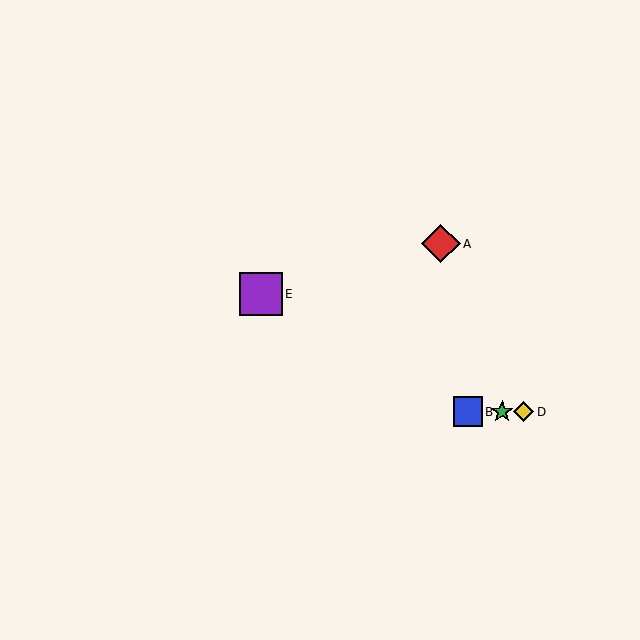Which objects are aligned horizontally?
Objects B, C, D are aligned horizontally.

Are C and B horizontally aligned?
Yes, both are at y≈412.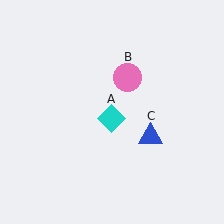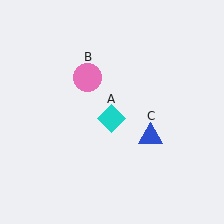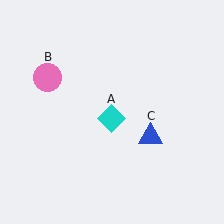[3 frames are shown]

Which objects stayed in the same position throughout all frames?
Cyan diamond (object A) and blue triangle (object C) remained stationary.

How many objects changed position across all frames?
1 object changed position: pink circle (object B).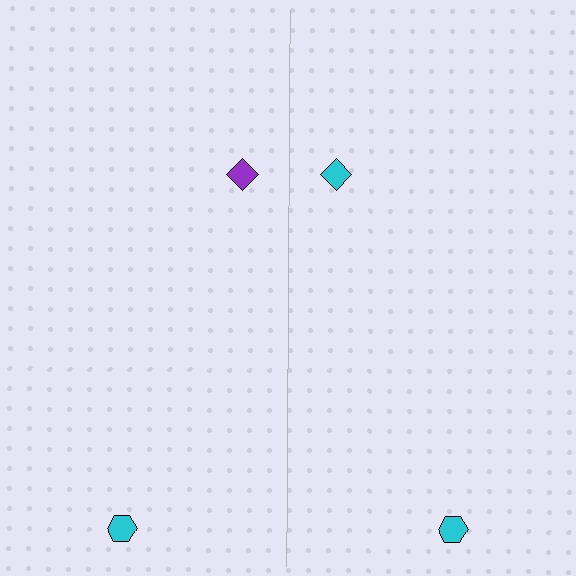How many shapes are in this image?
There are 4 shapes in this image.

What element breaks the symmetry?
The cyan diamond on the right side breaks the symmetry — its mirror counterpart is purple.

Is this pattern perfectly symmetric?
No, the pattern is not perfectly symmetric. The cyan diamond on the right side breaks the symmetry — its mirror counterpart is purple.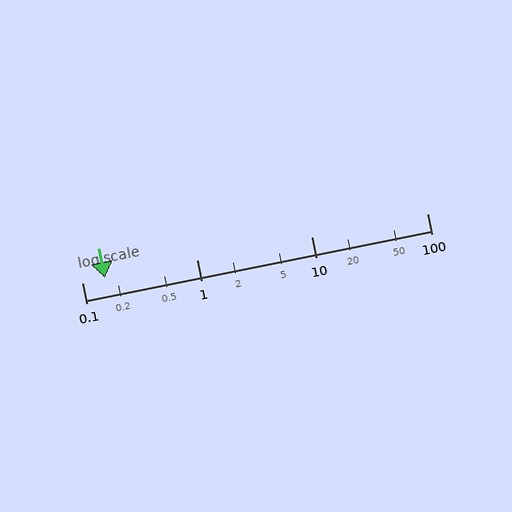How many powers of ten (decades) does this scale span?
The scale spans 3 decades, from 0.1 to 100.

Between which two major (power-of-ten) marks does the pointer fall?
The pointer is between 0.1 and 1.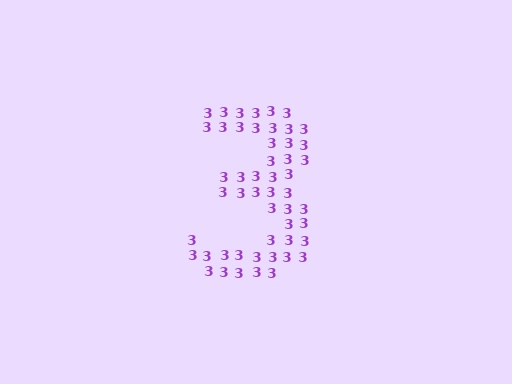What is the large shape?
The large shape is the digit 3.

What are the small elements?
The small elements are digit 3's.